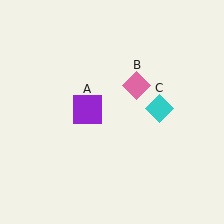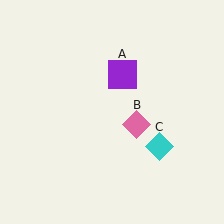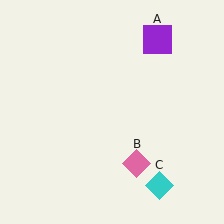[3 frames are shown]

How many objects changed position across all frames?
3 objects changed position: purple square (object A), pink diamond (object B), cyan diamond (object C).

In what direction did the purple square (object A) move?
The purple square (object A) moved up and to the right.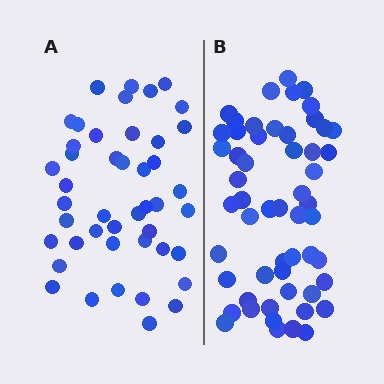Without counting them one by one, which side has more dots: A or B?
Region B (the right region) has more dots.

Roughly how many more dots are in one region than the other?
Region B has roughly 10 or so more dots than region A.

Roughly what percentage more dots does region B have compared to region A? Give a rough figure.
About 20% more.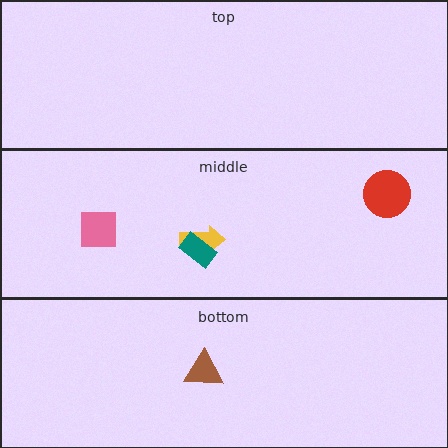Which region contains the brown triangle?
The bottom region.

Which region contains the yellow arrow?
The middle region.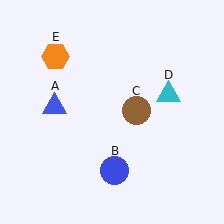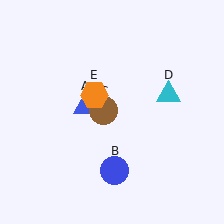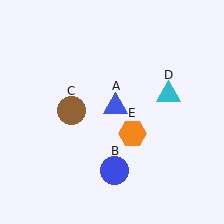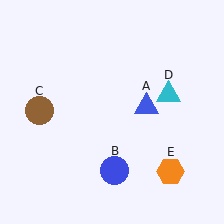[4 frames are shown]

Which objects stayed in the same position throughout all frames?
Blue circle (object B) and cyan triangle (object D) remained stationary.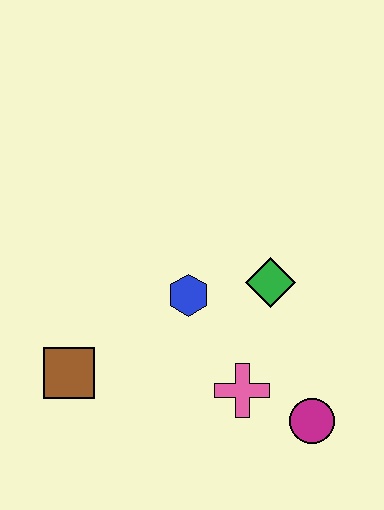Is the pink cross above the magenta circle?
Yes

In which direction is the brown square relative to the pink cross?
The brown square is to the left of the pink cross.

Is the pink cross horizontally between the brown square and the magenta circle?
Yes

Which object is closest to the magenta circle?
The pink cross is closest to the magenta circle.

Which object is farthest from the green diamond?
The brown square is farthest from the green diamond.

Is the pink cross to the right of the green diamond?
No